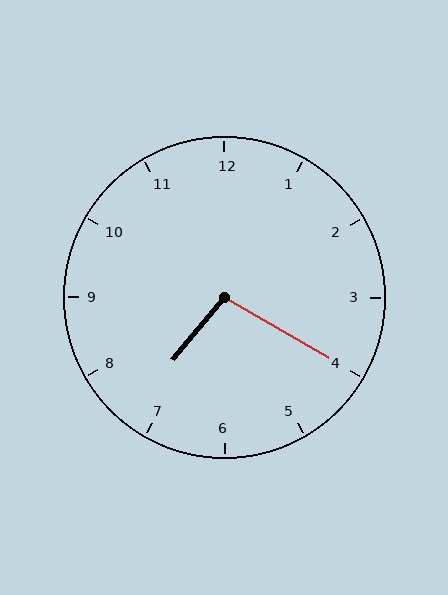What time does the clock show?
7:20.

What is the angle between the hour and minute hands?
Approximately 100 degrees.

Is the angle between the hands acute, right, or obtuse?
It is obtuse.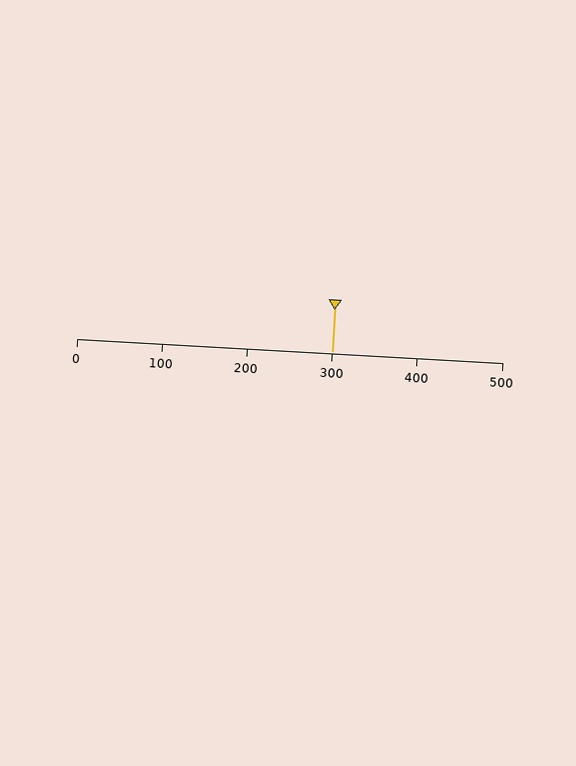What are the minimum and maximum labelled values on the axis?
The axis runs from 0 to 500.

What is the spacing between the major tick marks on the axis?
The major ticks are spaced 100 apart.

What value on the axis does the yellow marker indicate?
The marker indicates approximately 300.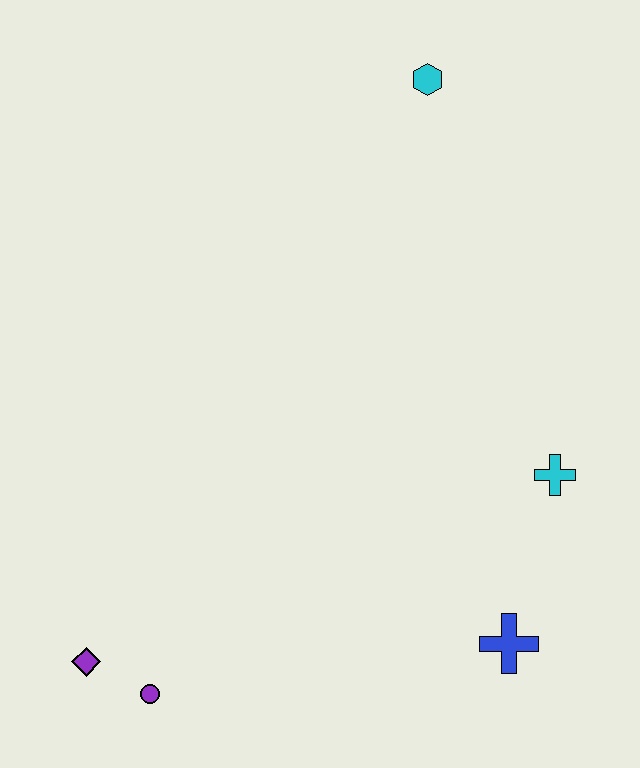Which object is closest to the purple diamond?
The purple circle is closest to the purple diamond.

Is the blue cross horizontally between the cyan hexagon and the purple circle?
No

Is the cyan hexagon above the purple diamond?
Yes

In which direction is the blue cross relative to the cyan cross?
The blue cross is below the cyan cross.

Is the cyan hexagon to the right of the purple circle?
Yes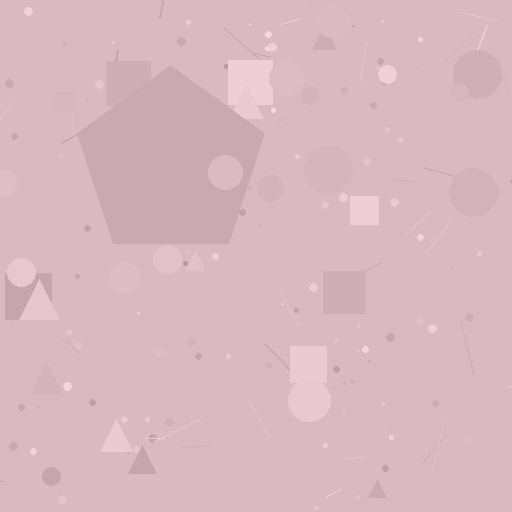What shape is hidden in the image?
A pentagon is hidden in the image.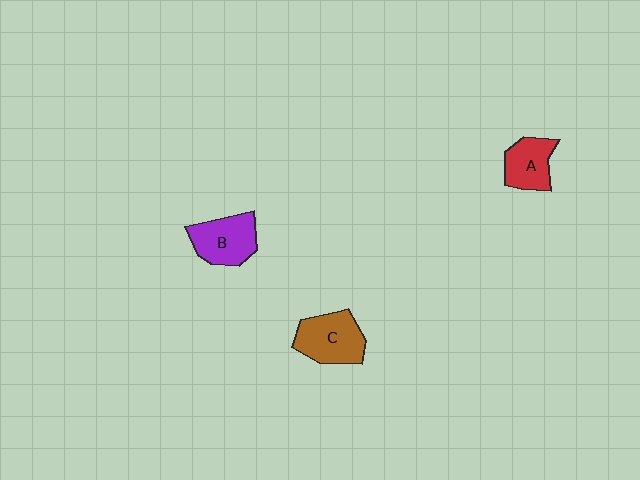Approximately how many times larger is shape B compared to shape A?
Approximately 1.2 times.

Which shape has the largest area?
Shape C (brown).